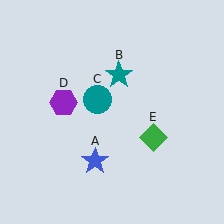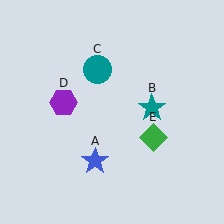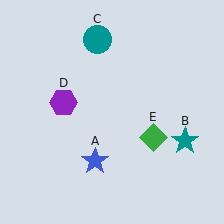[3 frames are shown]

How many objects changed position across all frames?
2 objects changed position: teal star (object B), teal circle (object C).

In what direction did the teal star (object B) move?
The teal star (object B) moved down and to the right.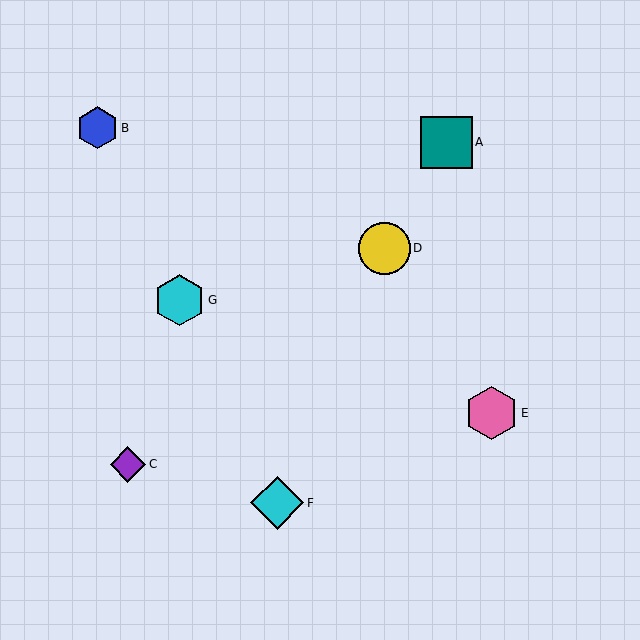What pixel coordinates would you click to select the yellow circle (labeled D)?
Click at (385, 248) to select the yellow circle D.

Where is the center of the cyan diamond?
The center of the cyan diamond is at (277, 503).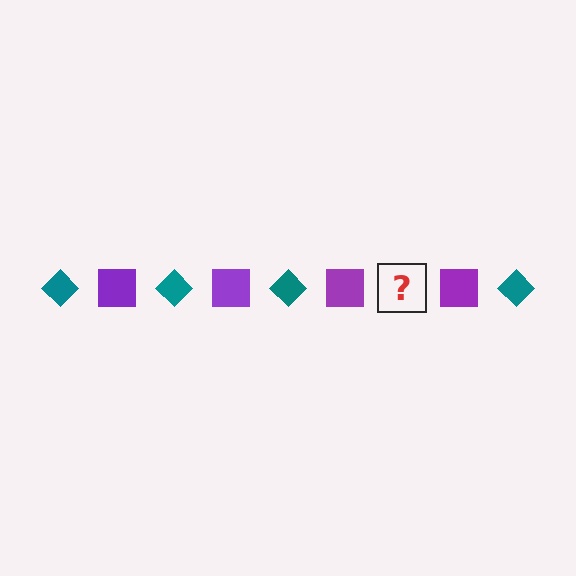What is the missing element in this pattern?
The missing element is a teal diamond.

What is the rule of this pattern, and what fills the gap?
The rule is that the pattern alternates between teal diamond and purple square. The gap should be filled with a teal diamond.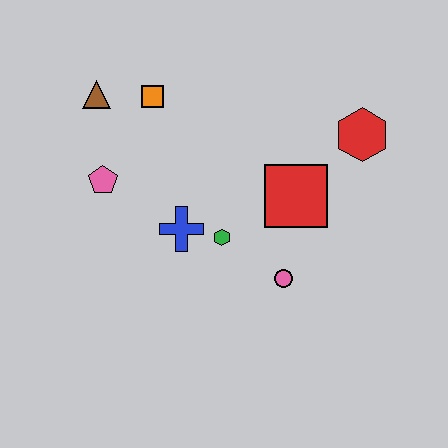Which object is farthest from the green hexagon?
The brown triangle is farthest from the green hexagon.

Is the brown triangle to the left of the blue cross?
Yes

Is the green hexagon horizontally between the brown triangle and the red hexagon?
Yes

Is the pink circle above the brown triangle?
No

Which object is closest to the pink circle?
The green hexagon is closest to the pink circle.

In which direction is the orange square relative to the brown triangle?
The orange square is to the right of the brown triangle.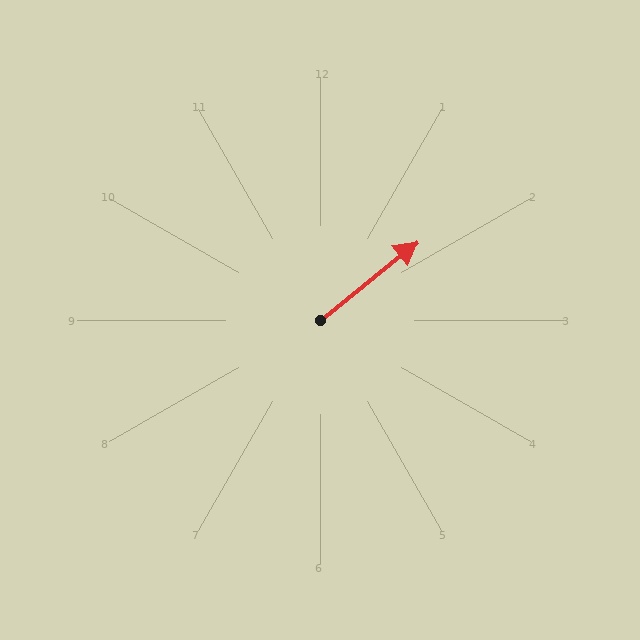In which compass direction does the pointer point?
Northeast.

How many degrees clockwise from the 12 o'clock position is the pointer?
Approximately 51 degrees.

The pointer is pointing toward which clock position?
Roughly 2 o'clock.